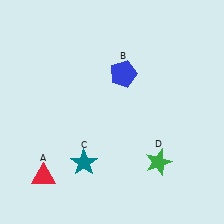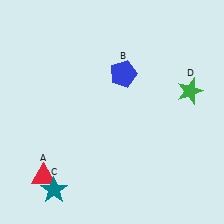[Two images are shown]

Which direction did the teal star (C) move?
The teal star (C) moved left.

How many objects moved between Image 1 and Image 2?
2 objects moved between the two images.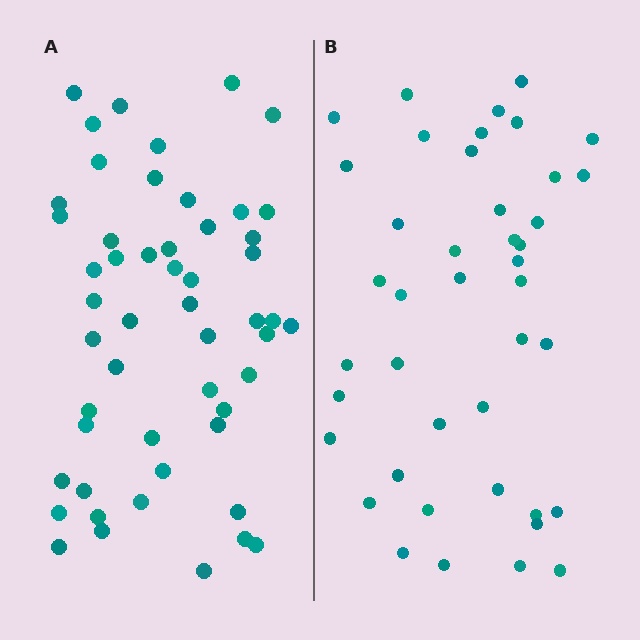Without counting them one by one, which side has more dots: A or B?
Region A (the left region) has more dots.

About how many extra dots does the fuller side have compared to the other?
Region A has roughly 10 or so more dots than region B.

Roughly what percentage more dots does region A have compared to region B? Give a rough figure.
About 25% more.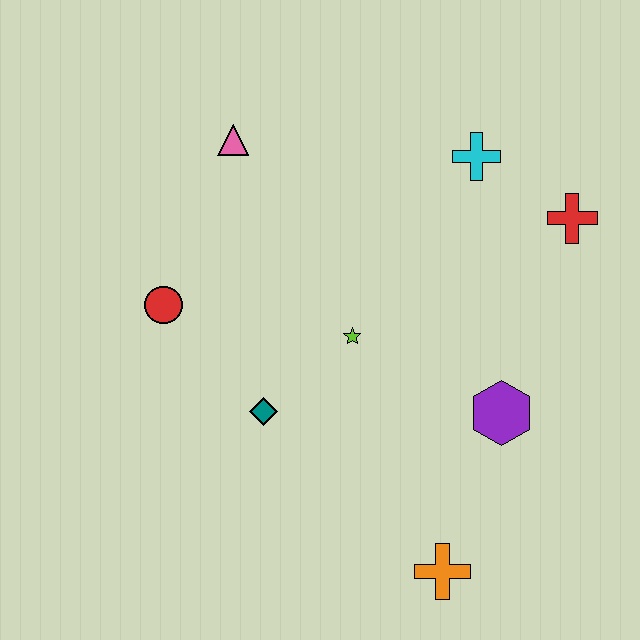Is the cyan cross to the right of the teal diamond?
Yes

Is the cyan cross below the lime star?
No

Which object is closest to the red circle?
The teal diamond is closest to the red circle.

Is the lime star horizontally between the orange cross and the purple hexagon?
No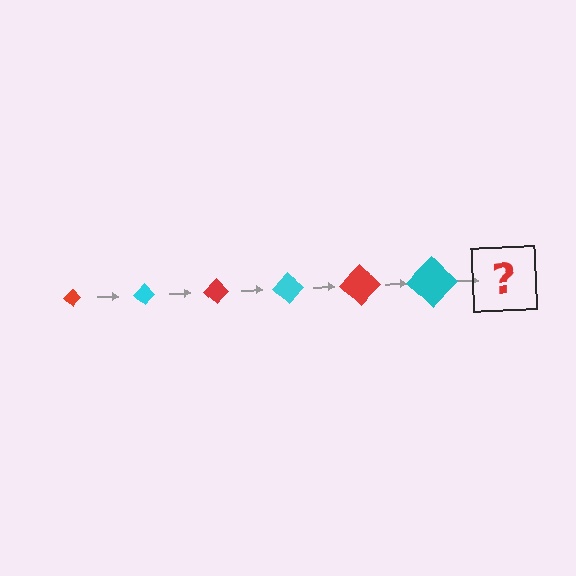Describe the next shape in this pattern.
It should be a red diamond, larger than the previous one.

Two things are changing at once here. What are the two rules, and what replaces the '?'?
The two rules are that the diamond grows larger each step and the color cycles through red and cyan. The '?' should be a red diamond, larger than the previous one.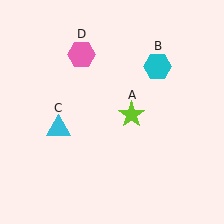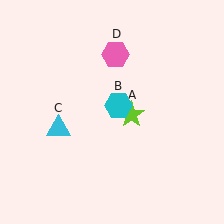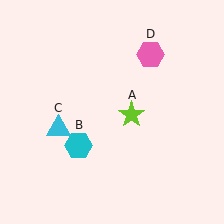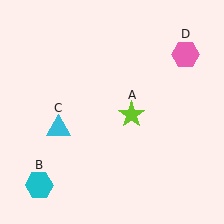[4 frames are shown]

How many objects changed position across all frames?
2 objects changed position: cyan hexagon (object B), pink hexagon (object D).